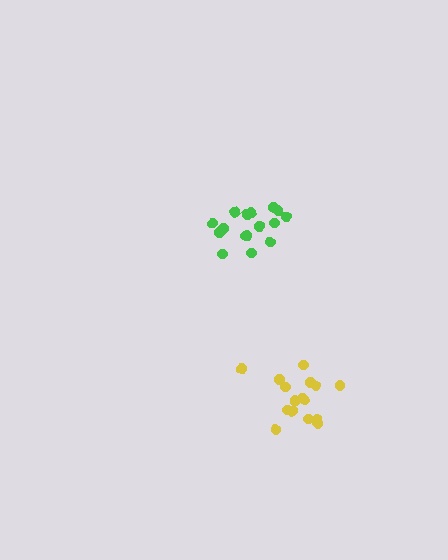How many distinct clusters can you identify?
There are 2 distinct clusters.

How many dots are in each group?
Group 1: 16 dots, Group 2: 16 dots (32 total).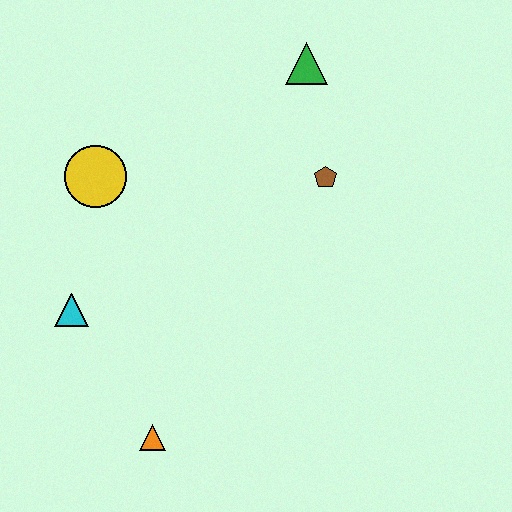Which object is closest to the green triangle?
The brown pentagon is closest to the green triangle.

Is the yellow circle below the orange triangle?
No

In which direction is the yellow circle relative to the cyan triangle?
The yellow circle is above the cyan triangle.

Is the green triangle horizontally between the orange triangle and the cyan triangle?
No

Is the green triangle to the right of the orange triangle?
Yes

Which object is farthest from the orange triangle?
The green triangle is farthest from the orange triangle.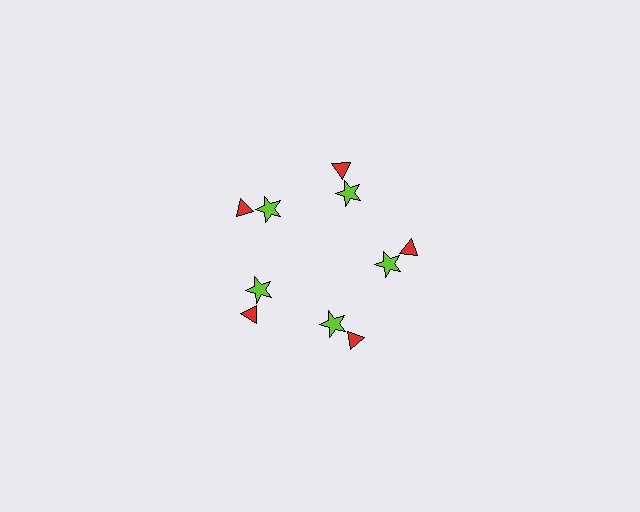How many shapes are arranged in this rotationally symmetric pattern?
There are 10 shapes, arranged in 5 groups of 2.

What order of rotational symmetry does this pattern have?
This pattern has 5-fold rotational symmetry.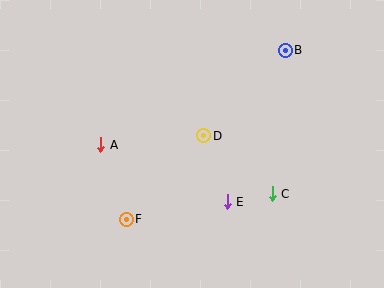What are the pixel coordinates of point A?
Point A is at (101, 145).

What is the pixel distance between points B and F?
The distance between B and F is 232 pixels.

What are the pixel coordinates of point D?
Point D is at (204, 136).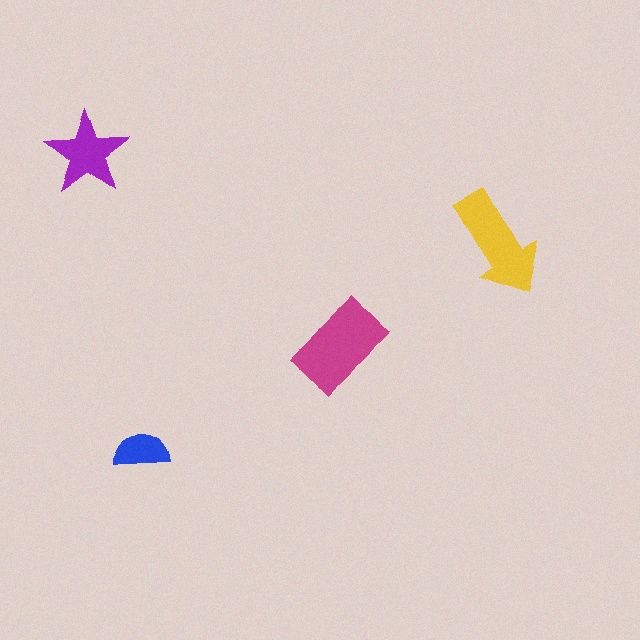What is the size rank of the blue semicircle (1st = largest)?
4th.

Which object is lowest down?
The blue semicircle is bottommost.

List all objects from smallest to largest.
The blue semicircle, the purple star, the yellow arrow, the magenta rectangle.